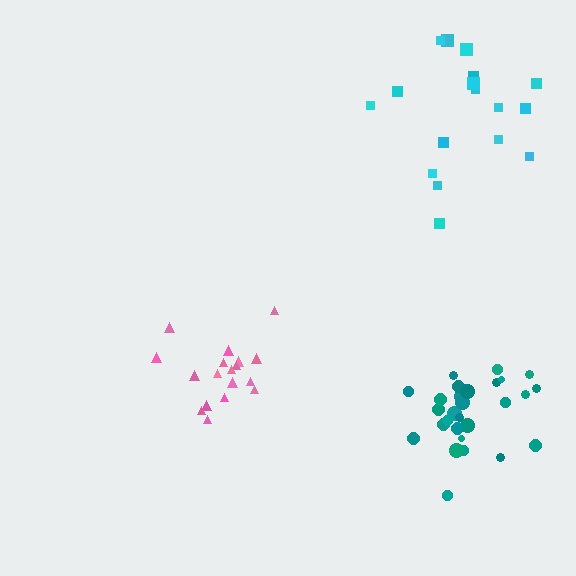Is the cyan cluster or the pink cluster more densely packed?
Pink.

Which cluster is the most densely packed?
Pink.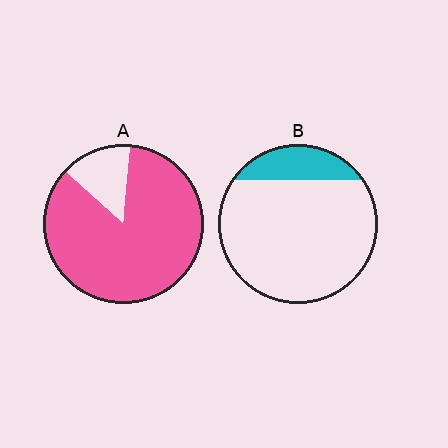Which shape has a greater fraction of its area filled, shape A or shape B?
Shape A.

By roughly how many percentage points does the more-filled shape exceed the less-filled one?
By roughly 70 percentage points (A over B).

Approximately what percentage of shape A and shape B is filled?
A is approximately 85% and B is approximately 15%.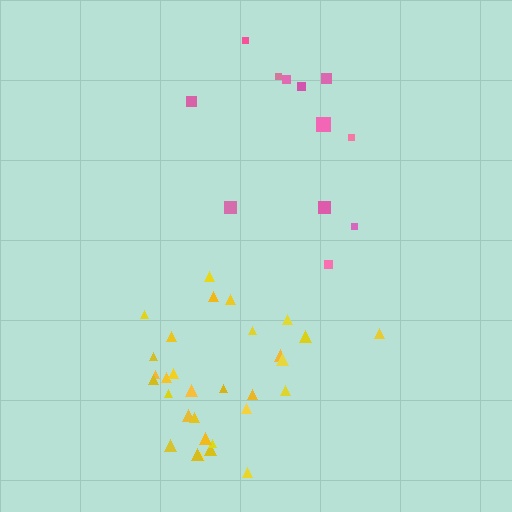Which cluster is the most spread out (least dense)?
Pink.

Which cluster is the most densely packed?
Yellow.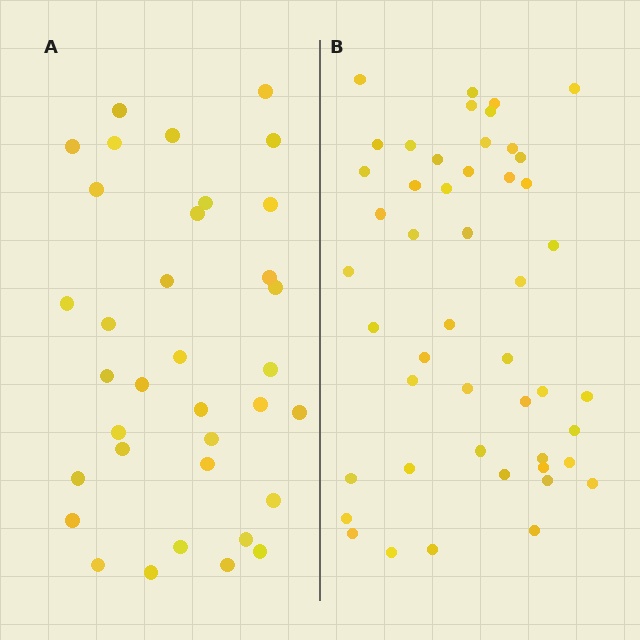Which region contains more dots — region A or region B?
Region B (the right region) has more dots.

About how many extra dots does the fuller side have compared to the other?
Region B has approximately 15 more dots than region A.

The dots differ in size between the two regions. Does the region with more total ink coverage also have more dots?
No. Region A has more total ink coverage because its dots are larger, but region B actually contains more individual dots. Total area can be misleading — the number of items is what matters here.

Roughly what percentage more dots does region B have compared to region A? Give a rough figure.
About 35% more.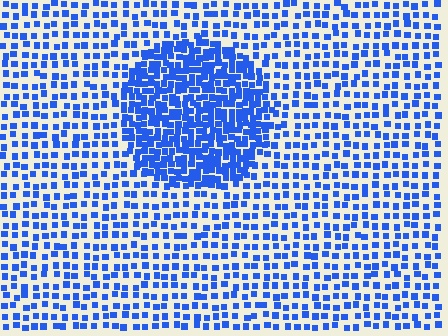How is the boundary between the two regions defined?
The boundary is defined by a change in element density (approximately 2.2x ratio). All elements are the same color, size, and shape.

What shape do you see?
I see a circle.